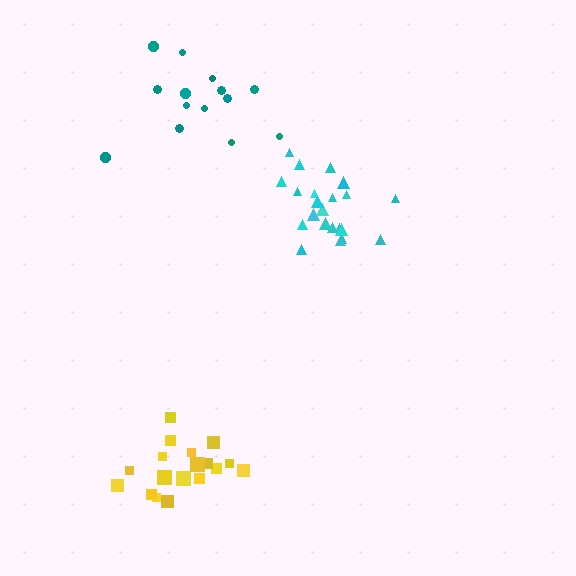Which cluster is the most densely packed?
Cyan.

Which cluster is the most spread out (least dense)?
Yellow.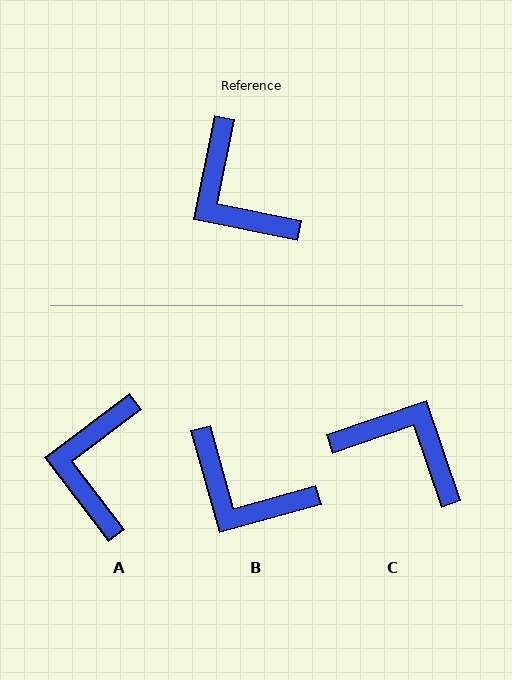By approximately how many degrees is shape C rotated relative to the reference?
Approximately 150 degrees clockwise.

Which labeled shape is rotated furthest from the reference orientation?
C, about 150 degrees away.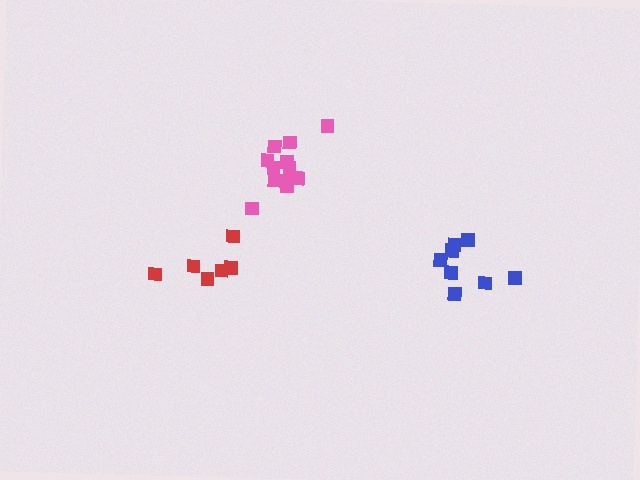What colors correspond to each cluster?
The clusters are colored: blue, pink, red.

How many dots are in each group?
Group 1: 8 dots, Group 2: 12 dots, Group 3: 6 dots (26 total).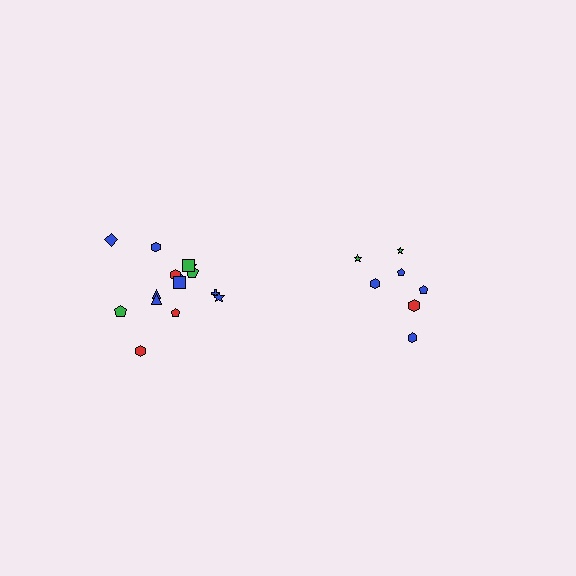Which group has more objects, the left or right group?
The left group.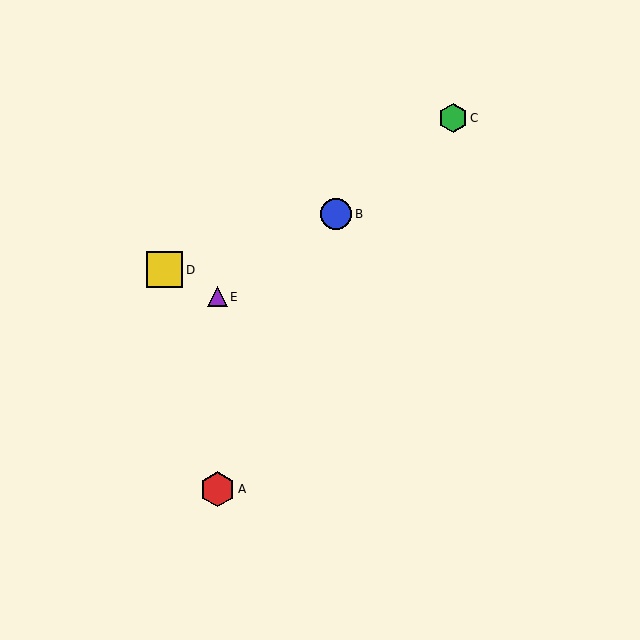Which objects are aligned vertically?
Objects A, E are aligned vertically.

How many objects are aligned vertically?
2 objects (A, E) are aligned vertically.